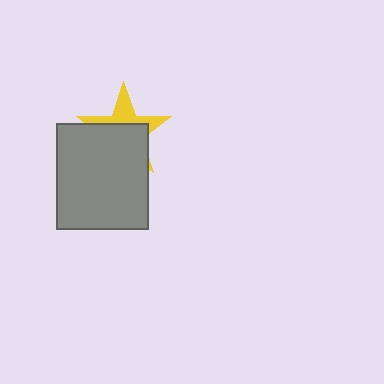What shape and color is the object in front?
The object in front is a gray rectangle.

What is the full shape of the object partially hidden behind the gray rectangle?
The partially hidden object is a yellow star.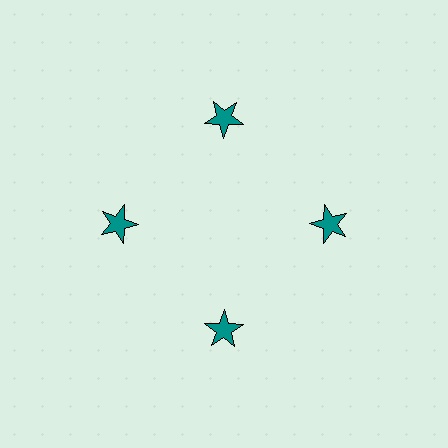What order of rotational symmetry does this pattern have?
This pattern has 4-fold rotational symmetry.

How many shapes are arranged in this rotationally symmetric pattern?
There are 4 shapes, arranged in 4 groups of 1.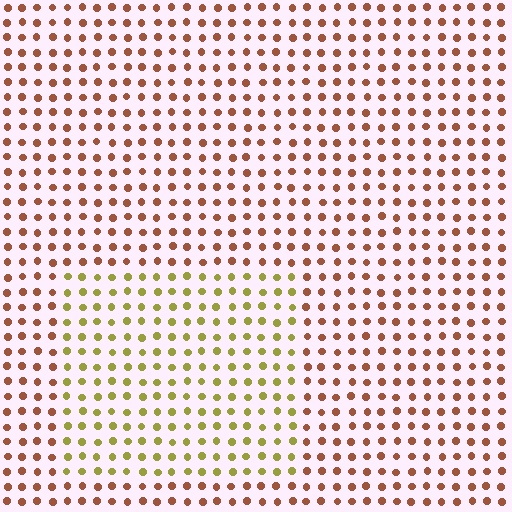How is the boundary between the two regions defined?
The boundary is defined purely by a slight shift in hue (about 51 degrees). Spacing, size, and orientation are identical on both sides.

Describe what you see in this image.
The image is filled with small brown elements in a uniform arrangement. A rectangle-shaped region is visible where the elements are tinted to a slightly different hue, forming a subtle color boundary.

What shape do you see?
I see a rectangle.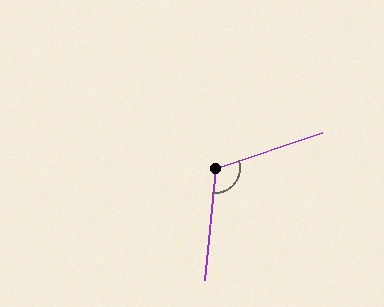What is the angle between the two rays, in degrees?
Approximately 114 degrees.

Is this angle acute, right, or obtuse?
It is obtuse.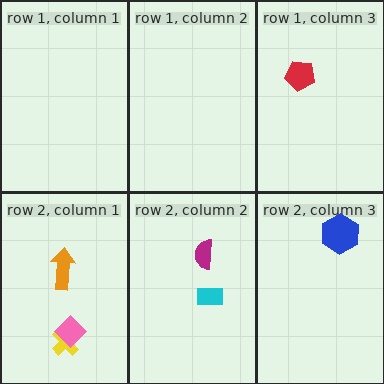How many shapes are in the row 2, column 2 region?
2.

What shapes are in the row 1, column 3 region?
The red pentagon.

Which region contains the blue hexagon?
The row 2, column 3 region.